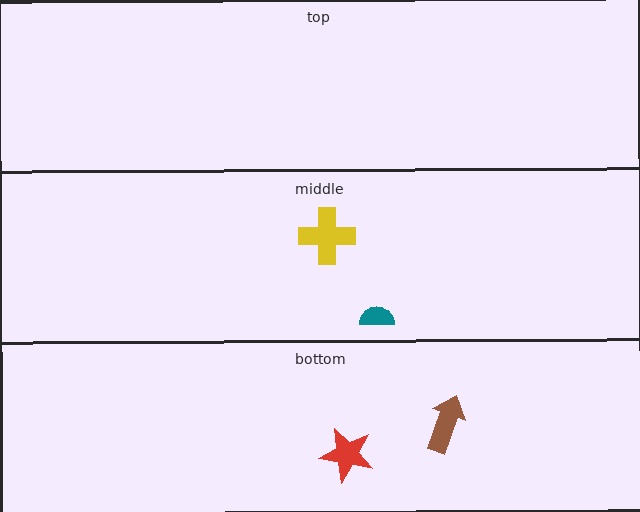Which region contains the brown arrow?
The bottom region.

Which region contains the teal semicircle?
The middle region.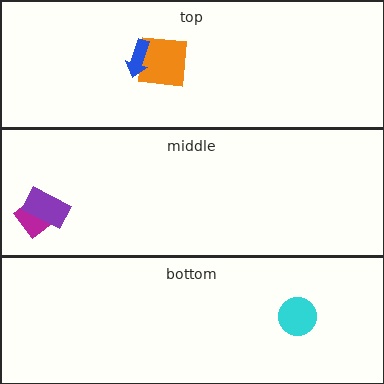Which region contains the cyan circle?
The bottom region.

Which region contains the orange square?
The top region.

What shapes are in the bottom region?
The cyan circle.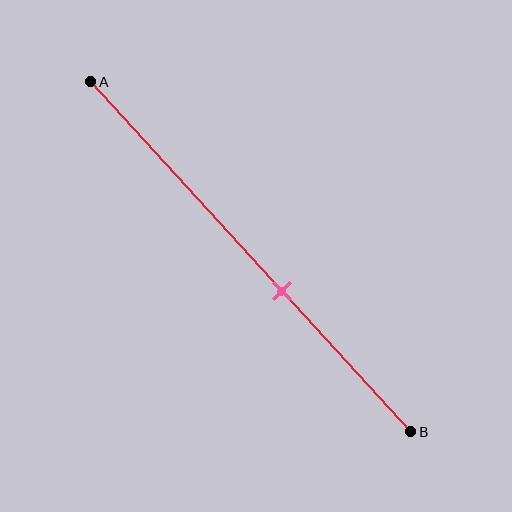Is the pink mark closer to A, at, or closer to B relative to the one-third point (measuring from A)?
The pink mark is closer to point B than the one-third point of segment AB.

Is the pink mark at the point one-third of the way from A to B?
No, the mark is at about 60% from A, not at the 33% one-third point.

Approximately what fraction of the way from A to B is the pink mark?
The pink mark is approximately 60% of the way from A to B.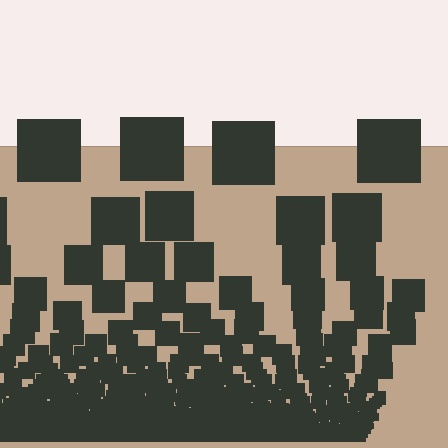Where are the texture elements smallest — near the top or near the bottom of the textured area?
Near the bottom.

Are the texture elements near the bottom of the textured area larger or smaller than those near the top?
Smaller. The gradient is inverted — elements near the bottom are smaller and denser.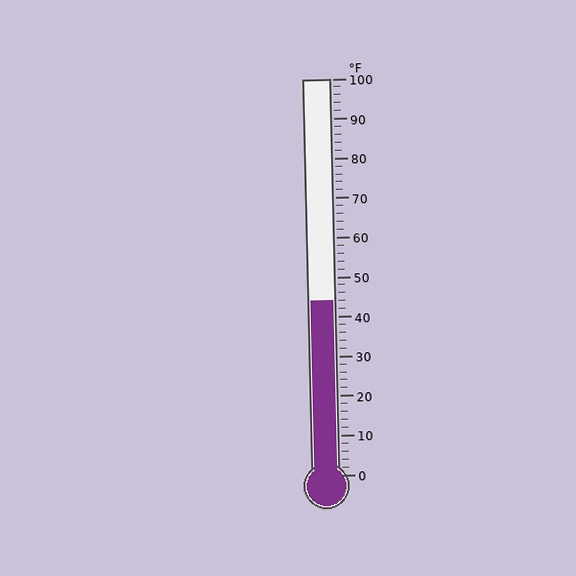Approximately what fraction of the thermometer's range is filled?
The thermometer is filled to approximately 45% of its range.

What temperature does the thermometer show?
The thermometer shows approximately 44°F.